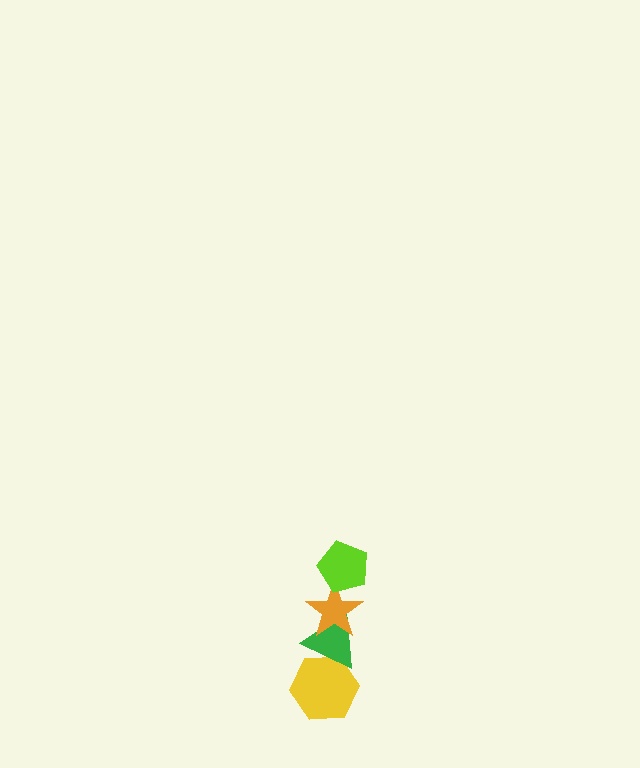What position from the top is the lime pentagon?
The lime pentagon is 1st from the top.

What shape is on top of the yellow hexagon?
The green triangle is on top of the yellow hexagon.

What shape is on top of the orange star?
The lime pentagon is on top of the orange star.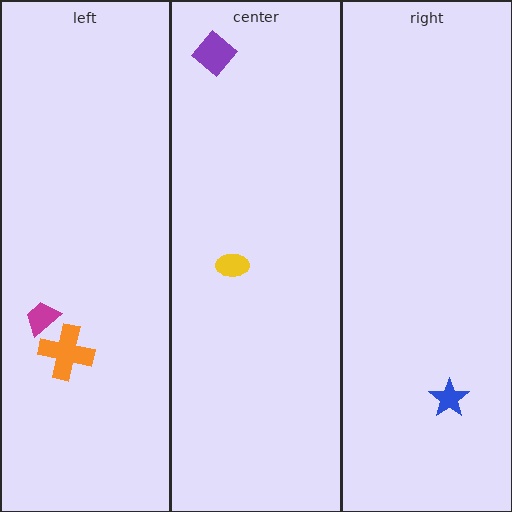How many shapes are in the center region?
2.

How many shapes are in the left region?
2.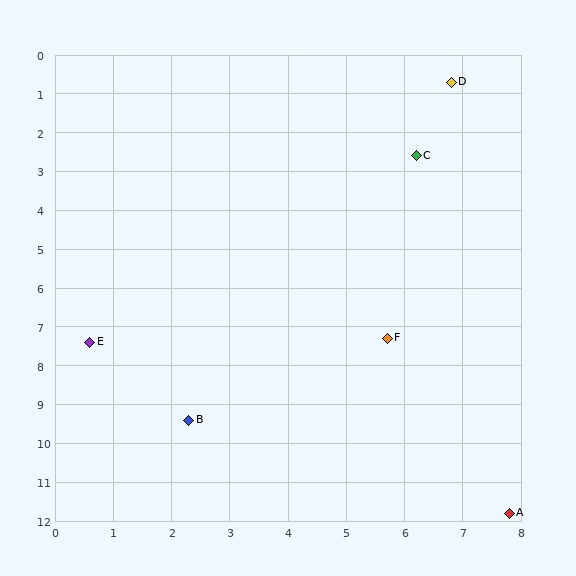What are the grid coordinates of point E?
Point E is at approximately (0.6, 7.4).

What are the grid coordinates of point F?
Point F is at approximately (5.7, 7.3).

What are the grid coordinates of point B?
Point B is at approximately (2.3, 9.4).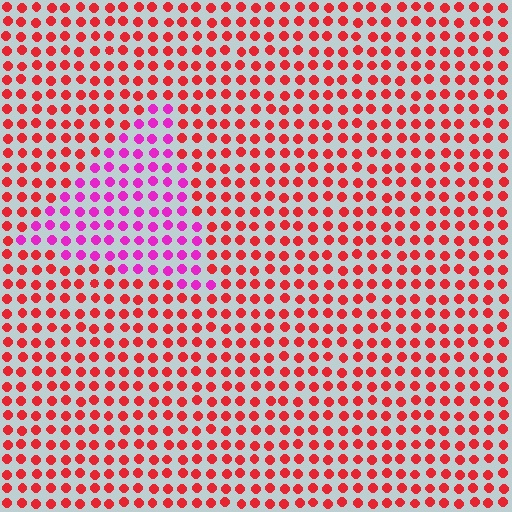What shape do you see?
I see a triangle.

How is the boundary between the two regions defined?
The boundary is defined purely by a slight shift in hue (about 48 degrees). Spacing, size, and orientation are identical on both sides.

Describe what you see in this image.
The image is filled with small red elements in a uniform arrangement. A triangle-shaped region is visible where the elements are tinted to a slightly different hue, forming a subtle color boundary.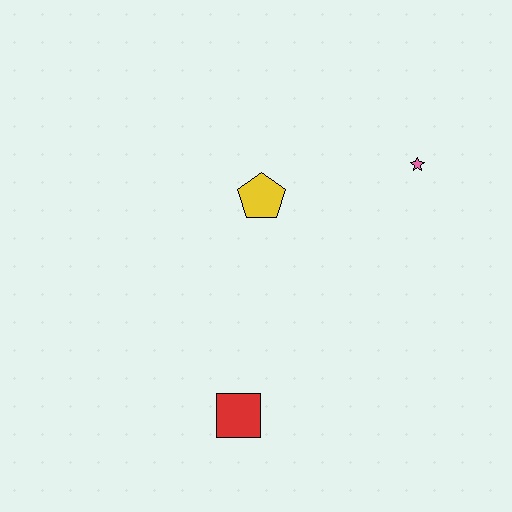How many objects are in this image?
There are 3 objects.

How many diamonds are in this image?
There are no diamonds.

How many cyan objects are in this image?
There are no cyan objects.